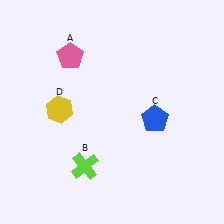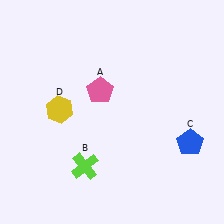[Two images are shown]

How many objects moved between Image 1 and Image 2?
2 objects moved between the two images.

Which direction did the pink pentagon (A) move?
The pink pentagon (A) moved down.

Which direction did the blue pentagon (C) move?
The blue pentagon (C) moved right.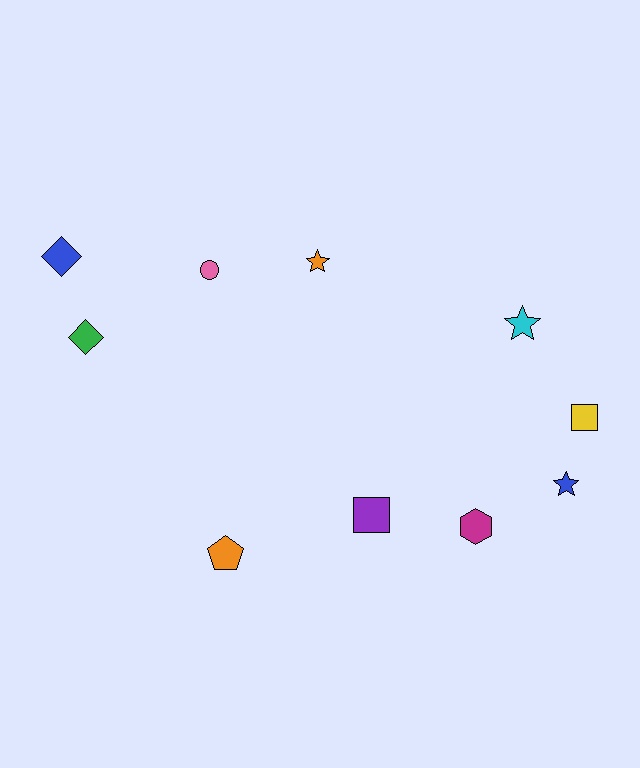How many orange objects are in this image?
There are 2 orange objects.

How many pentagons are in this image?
There is 1 pentagon.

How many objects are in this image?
There are 10 objects.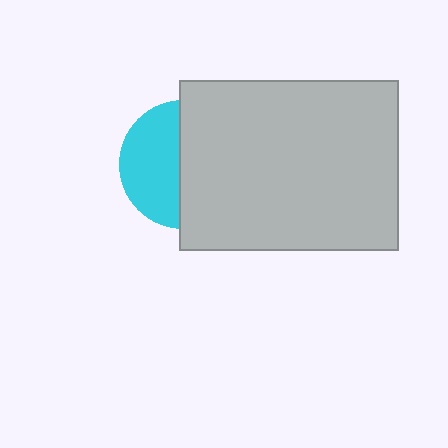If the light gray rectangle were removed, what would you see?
You would see the complete cyan circle.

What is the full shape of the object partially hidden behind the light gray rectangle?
The partially hidden object is a cyan circle.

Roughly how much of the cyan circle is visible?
About half of it is visible (roughly 46%).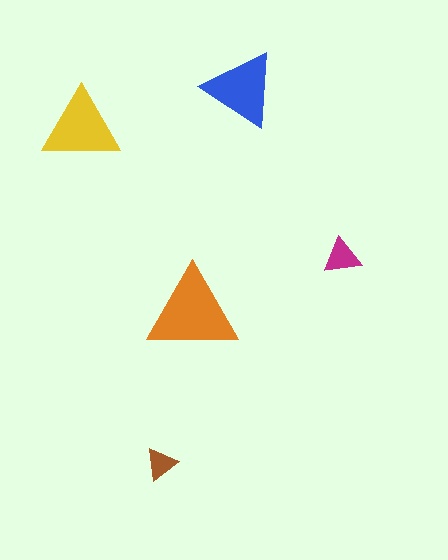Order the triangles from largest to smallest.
the orange one, the yellow one, the blue one, the magenta one, the brown one.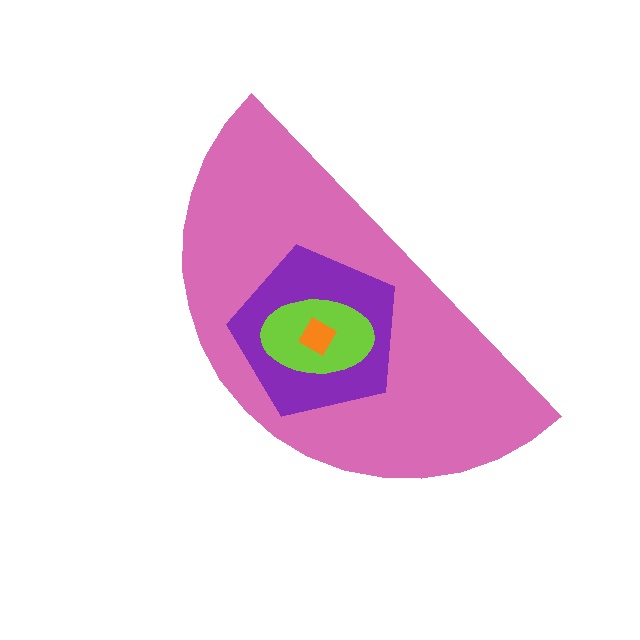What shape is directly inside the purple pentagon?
The lime ellipse.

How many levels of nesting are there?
4.